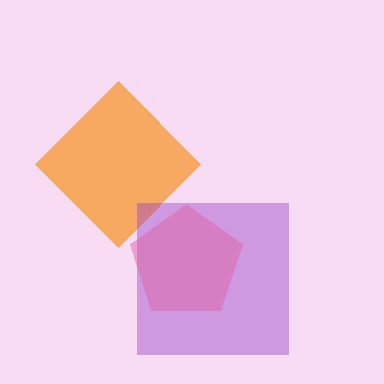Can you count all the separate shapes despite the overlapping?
Yes, there are 3 separate shapes.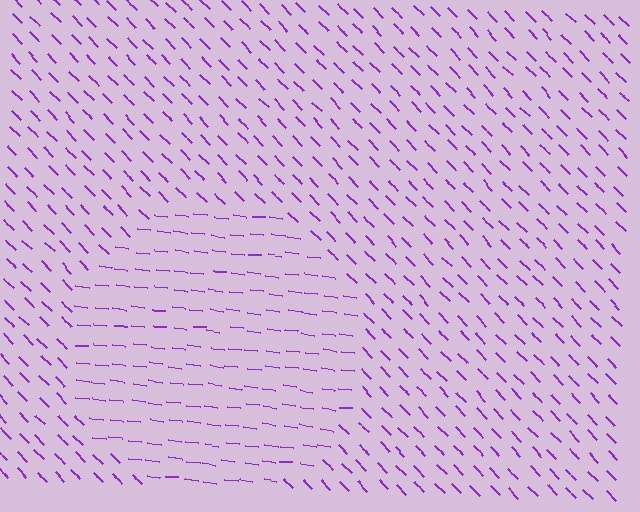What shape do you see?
I see a circle.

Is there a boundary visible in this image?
Yes, there is a texture boundary formed by a change in line orientation.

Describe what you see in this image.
The image is filled with small purple line segments. A circle region in the image has lines oriented differently from the surrounding lines, creating a visible texture boundary.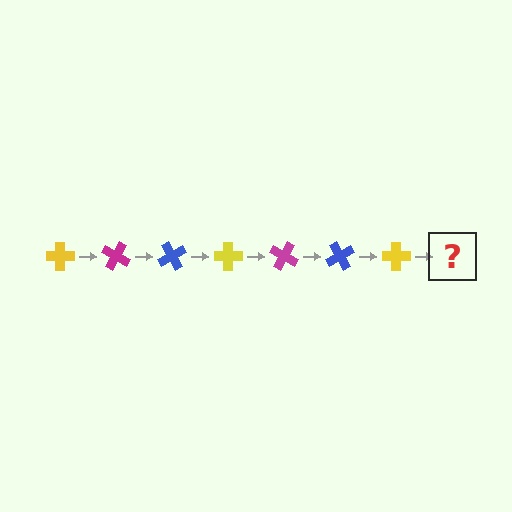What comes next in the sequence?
The next element should be a magenta cross, rotated 210 degrees from the start.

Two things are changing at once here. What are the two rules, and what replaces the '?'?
The two rules are that it rotates 30 degrees each step and the color cycles through yellow, magenta, and blue. The '?' should be a magenta cross, rotated 210 degrees from the start.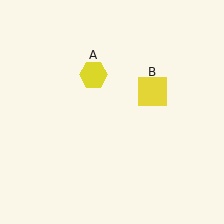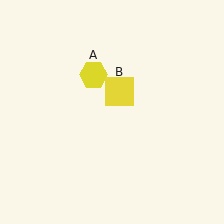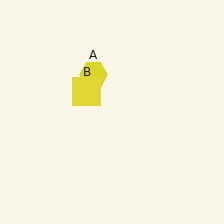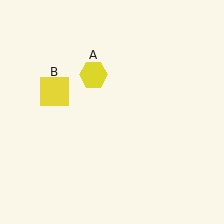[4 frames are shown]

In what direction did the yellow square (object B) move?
The yellow square (object B) moved left.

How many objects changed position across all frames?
1 object changed position: yellow square (object B).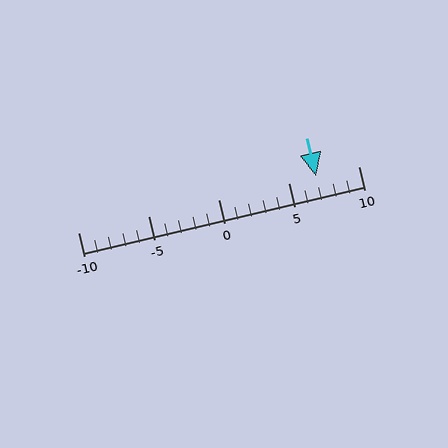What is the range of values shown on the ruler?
The ruler shows values from -10 to 10.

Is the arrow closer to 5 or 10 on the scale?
The arrow is closer to 5.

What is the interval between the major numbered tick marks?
The major tick marks are spaced 5 units apart.